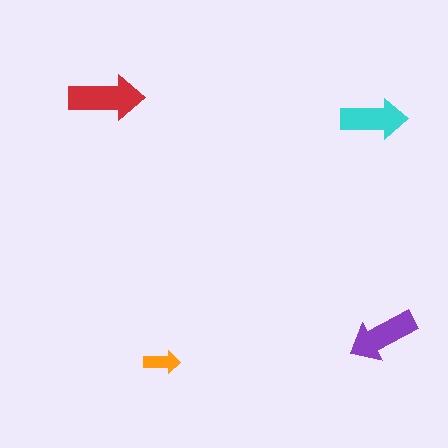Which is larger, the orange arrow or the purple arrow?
The purple one.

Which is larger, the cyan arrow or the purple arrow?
The purple one.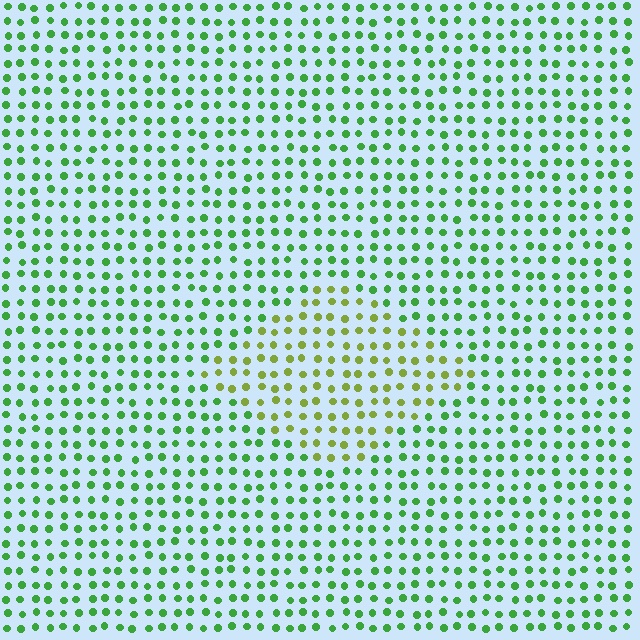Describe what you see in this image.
The image is filled with small green elements in a uniform arrangement. A diamond-shaped region is visible where the elements are tinted to a slightly different hue, forming a subtle color boundary.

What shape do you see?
I see a diamond.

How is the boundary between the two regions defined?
The boundary is defined purely by a slight shift in hue (about 40 degrees). Spacing, size, and orientation are identical on both sides.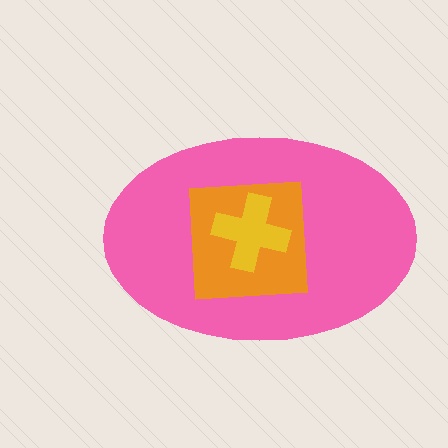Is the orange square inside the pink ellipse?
Yes.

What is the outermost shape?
The pink ellipse.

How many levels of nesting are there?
3.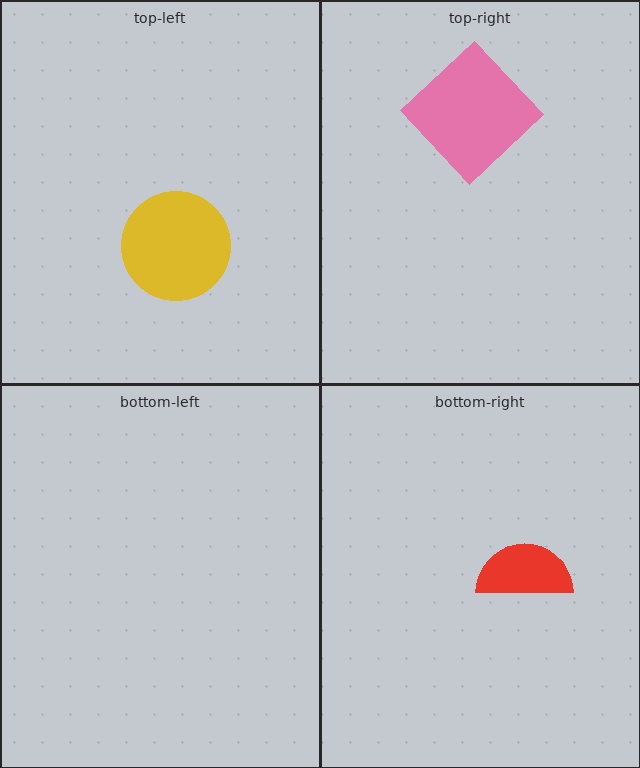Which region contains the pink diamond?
The top-right region.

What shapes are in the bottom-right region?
The red semicircle.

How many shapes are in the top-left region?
1.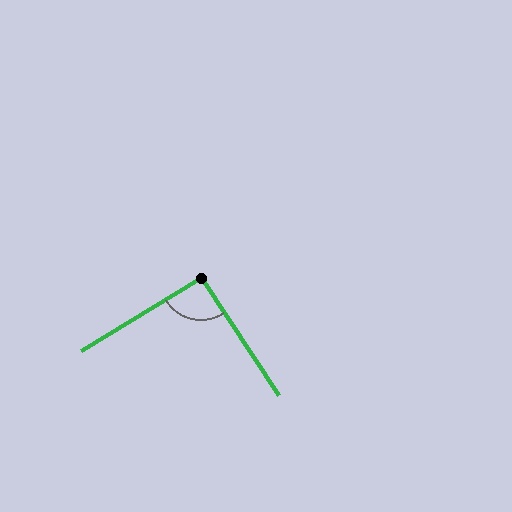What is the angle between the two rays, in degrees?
Approximately 93 degrees.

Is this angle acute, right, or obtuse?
It is approximately a right angle.